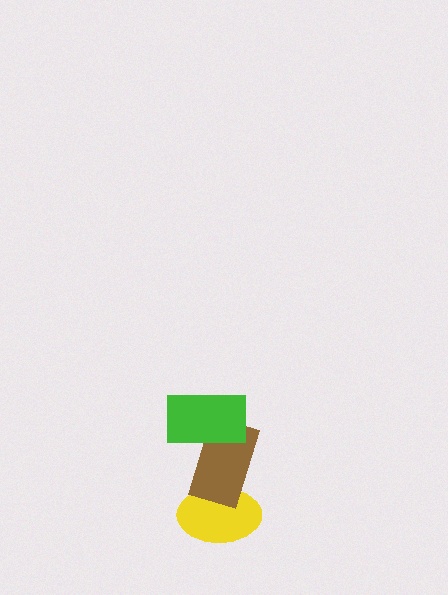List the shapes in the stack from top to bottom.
From top to bottom: the green rectangle, the brown rectangle, the yellow ellipse.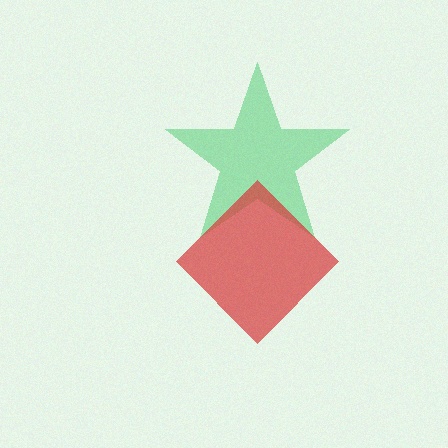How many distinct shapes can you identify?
There are 2 distinct shapes: a green star, a red diamond.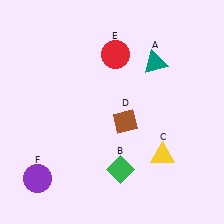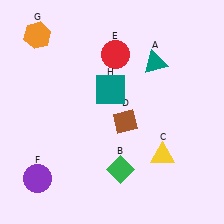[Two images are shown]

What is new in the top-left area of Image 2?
An orange hexagon (G) was added in the top-left area of Image 2.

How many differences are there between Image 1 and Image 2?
There are 2 differences between the two images.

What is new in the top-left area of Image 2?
A teal square (H) was added in the top-left area of Image 2.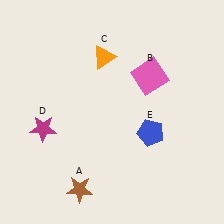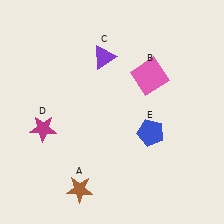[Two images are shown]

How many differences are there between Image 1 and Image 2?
There is 1 difference between the two images.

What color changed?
The triangle (C) changed from orange in Image 1 to purple in Image 2.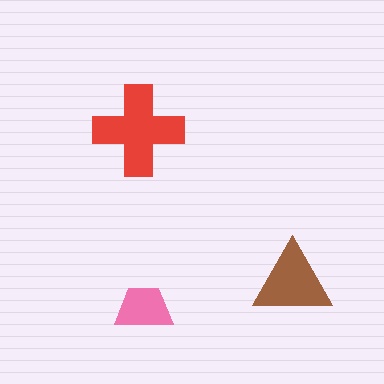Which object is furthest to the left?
The red cross is leftmost.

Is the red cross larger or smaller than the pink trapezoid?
Larger.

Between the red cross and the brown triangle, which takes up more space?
The red cross.